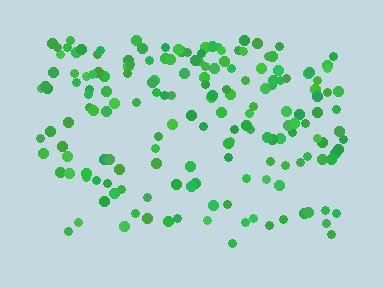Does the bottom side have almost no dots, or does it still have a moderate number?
Still a moderate number, just noticeably fewer than the top.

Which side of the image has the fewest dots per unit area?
The bottom.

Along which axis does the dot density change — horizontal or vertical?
Vertical.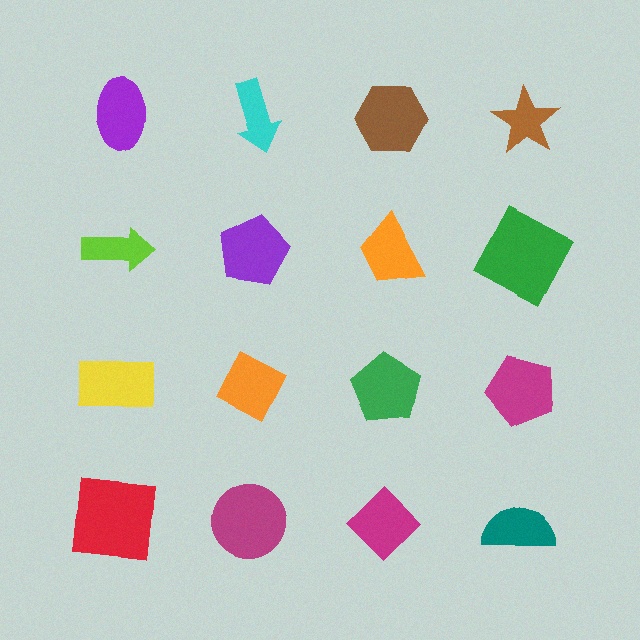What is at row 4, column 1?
A red square.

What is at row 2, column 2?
A purple pentagon.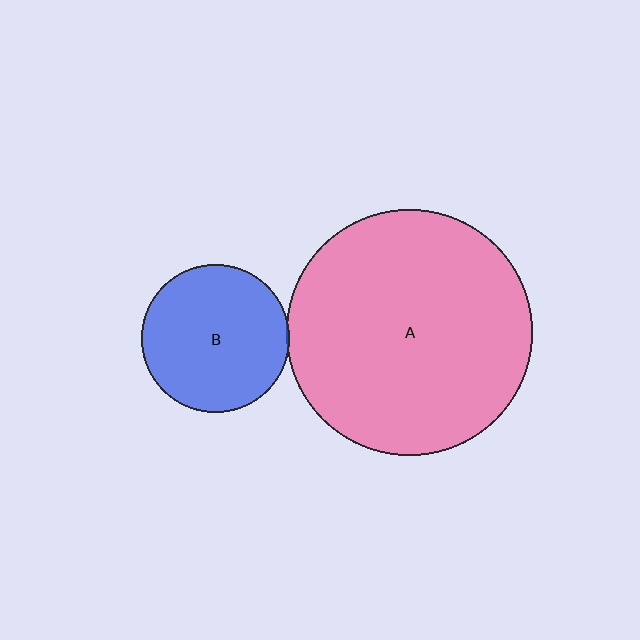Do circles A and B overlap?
Yes.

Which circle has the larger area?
Circle A (pink).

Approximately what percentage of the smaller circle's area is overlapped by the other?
Approximately 5%.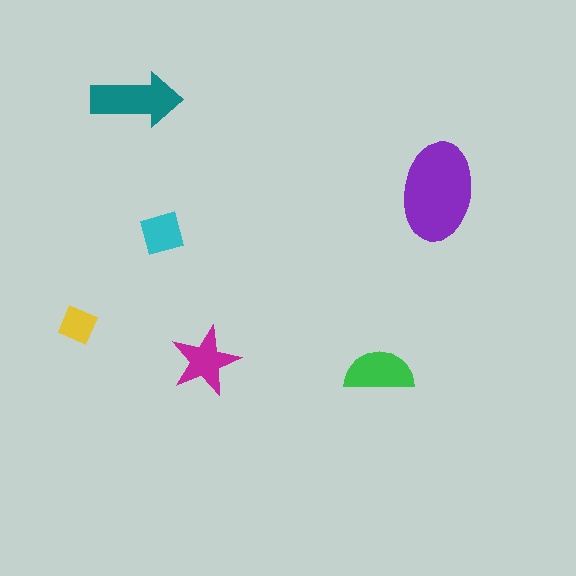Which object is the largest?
The purple ellipse.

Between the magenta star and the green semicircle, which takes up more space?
The green semicircle.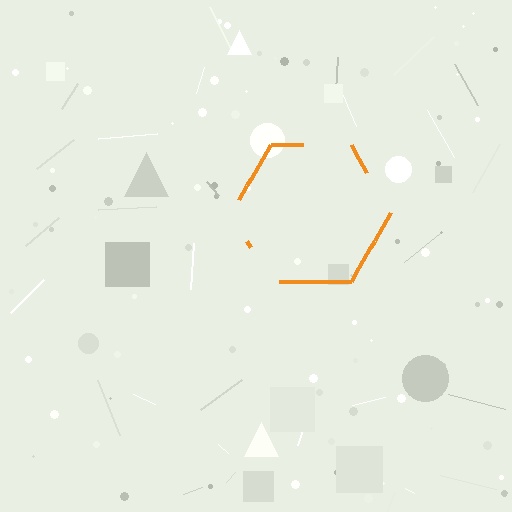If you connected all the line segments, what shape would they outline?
They would outline a hexagon.